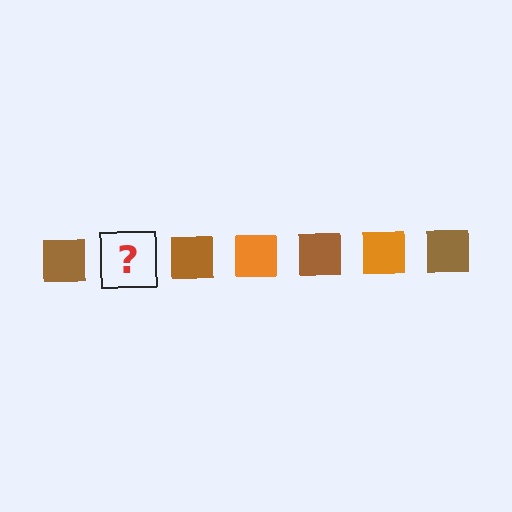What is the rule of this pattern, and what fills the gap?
The rule is that the pattern cycles through brown, orange squares. The gap should be filled with an orange square.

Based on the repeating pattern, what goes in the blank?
The blank should be an orange square.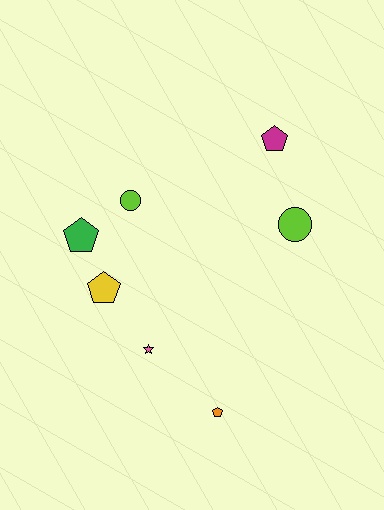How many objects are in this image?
There are 7 objects.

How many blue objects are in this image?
There are no blue objects.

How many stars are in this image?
There is 1 star.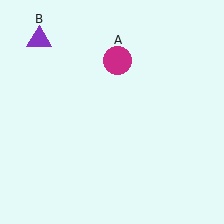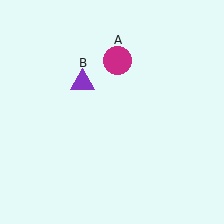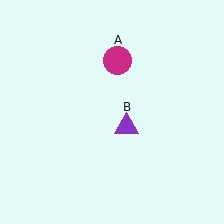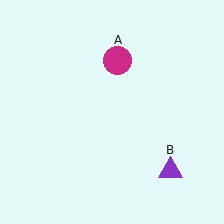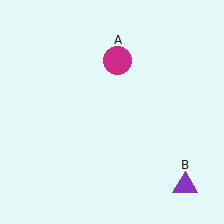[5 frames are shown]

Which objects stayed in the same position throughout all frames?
Magenta circle (object A) remained stationary.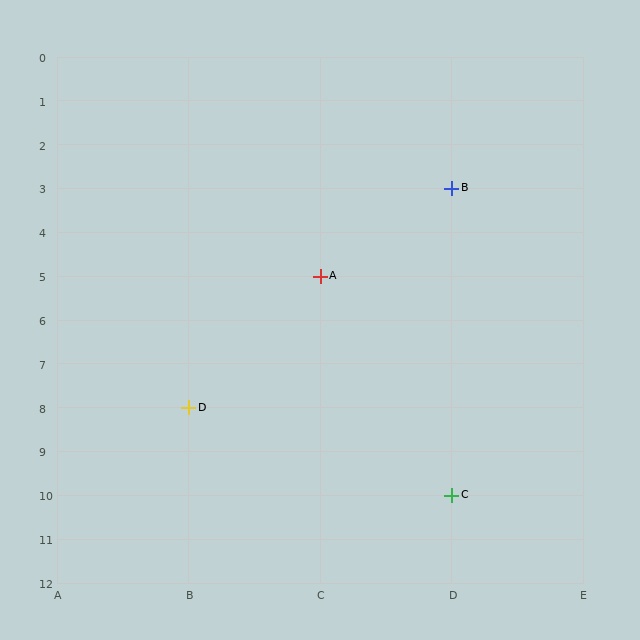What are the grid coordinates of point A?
Point A is at grid coordinates (C, 5).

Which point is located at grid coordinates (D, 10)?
Point C is at (D, 10).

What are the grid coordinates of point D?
Point D is at grid coordinates (B, 8).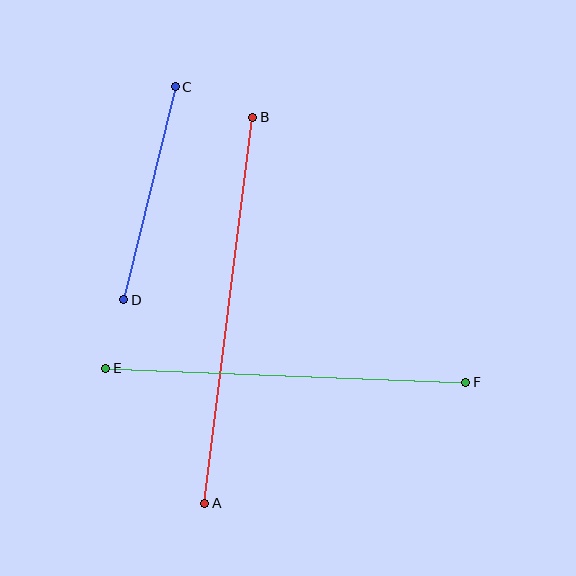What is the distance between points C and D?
The distance is approximately 219 pixels.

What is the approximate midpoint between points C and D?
The midpoint is at approximately (149, 193) pixels.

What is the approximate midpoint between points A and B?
The midpoint is at approximately (229, 310) pixels.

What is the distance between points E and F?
The distance is approximately 360 pixels.